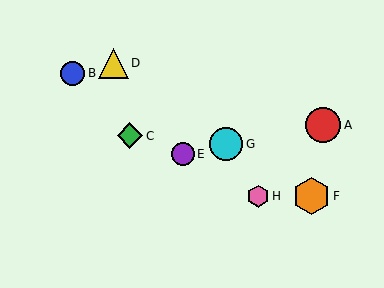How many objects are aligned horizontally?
2 objects (F, H) are aligned horizontally.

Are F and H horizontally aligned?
Yes, both are at y≈196.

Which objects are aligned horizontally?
Objects F, H are aligned horizontally.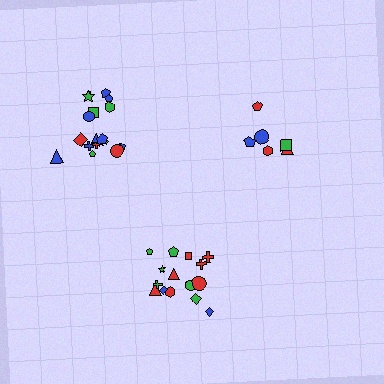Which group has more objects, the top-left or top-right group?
The top-left group.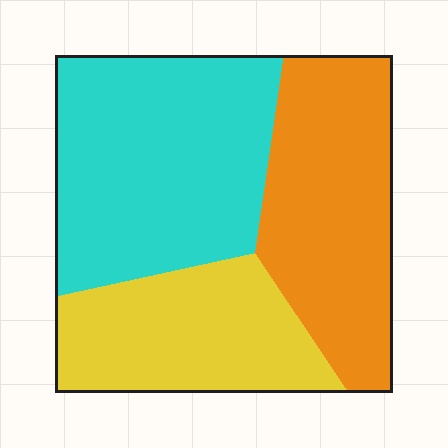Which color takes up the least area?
Yellow, at roughly 25%.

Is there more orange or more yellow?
Orange.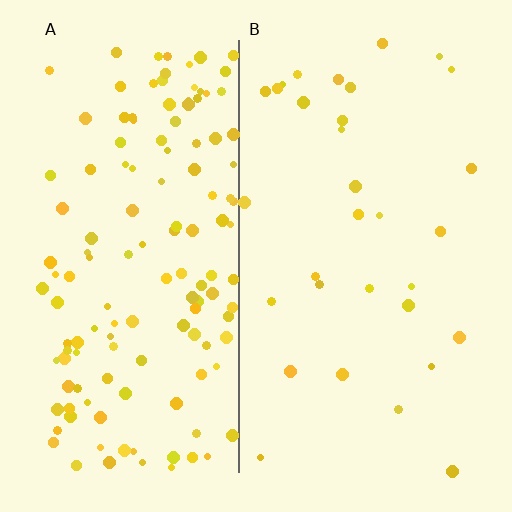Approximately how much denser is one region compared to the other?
Approximately 4.3× — region A over region B.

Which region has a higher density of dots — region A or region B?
A (the left).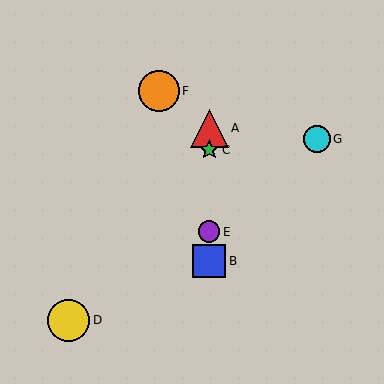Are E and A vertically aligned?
Yes, both are at x≈209.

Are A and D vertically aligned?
No, A is at x≈209 and D is at x≈68.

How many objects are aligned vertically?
4 objects (A, B, C, E) are aligned vertically.